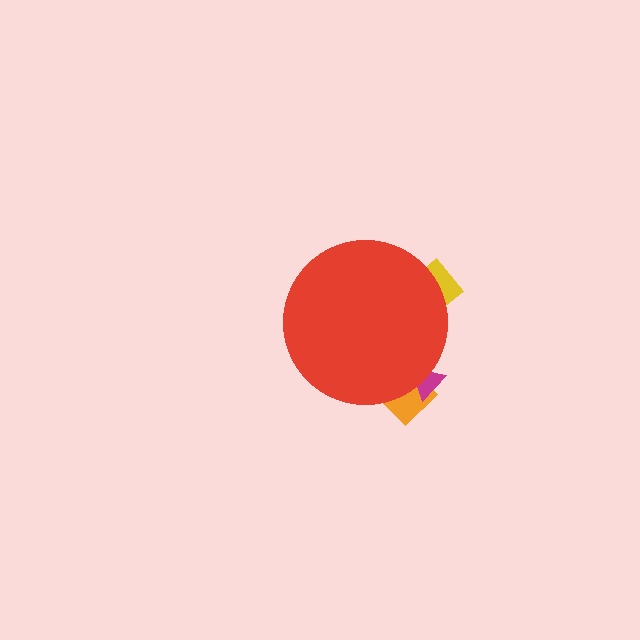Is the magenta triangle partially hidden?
Yes, the magenta triangle is partially hidden behind the red circle.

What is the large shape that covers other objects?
A red circle.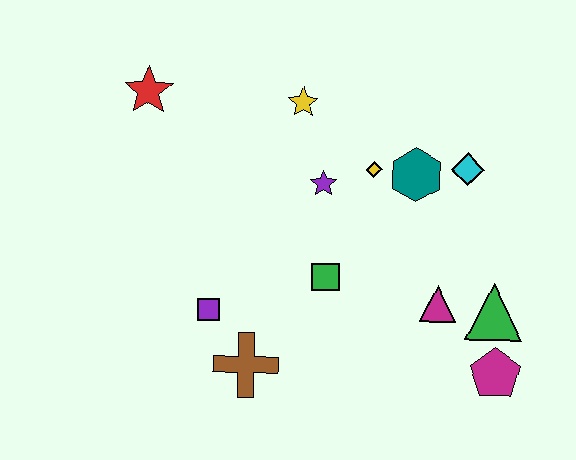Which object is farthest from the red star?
The magenta pentagon is farthest from the red star.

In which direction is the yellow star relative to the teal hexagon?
The yellow star is to the left of the teal hexagon.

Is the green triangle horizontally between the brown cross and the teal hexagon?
No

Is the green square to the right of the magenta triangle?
No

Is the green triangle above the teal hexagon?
No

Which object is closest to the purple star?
The yellow diamond is closest to the purple star.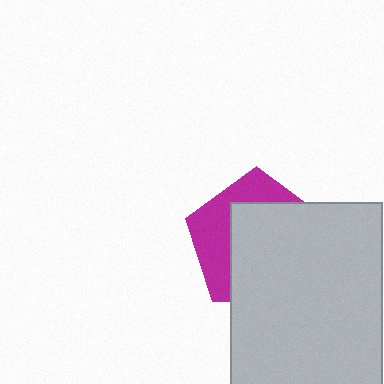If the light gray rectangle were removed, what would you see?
You would see the complete magenta pentagon.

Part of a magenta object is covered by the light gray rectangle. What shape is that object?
It is a pentagon.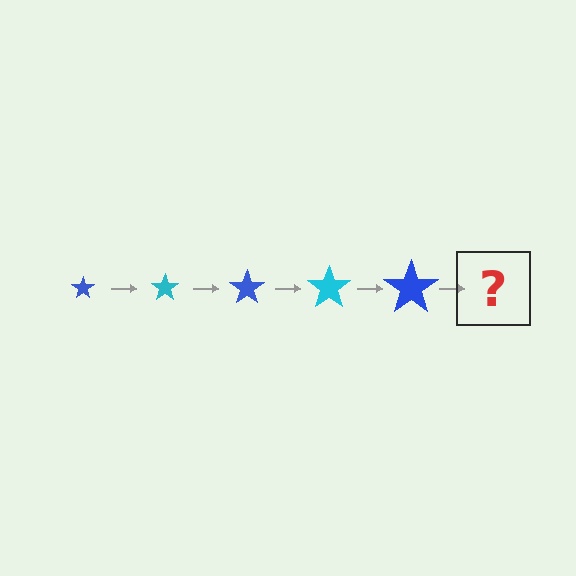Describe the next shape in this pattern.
It should be a cyan star, larger than the previous one.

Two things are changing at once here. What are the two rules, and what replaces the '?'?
The two rules are that the star grows larger each step and the color cycles through blue and cyan. The '?' should be a cyan star, larger than the previous one.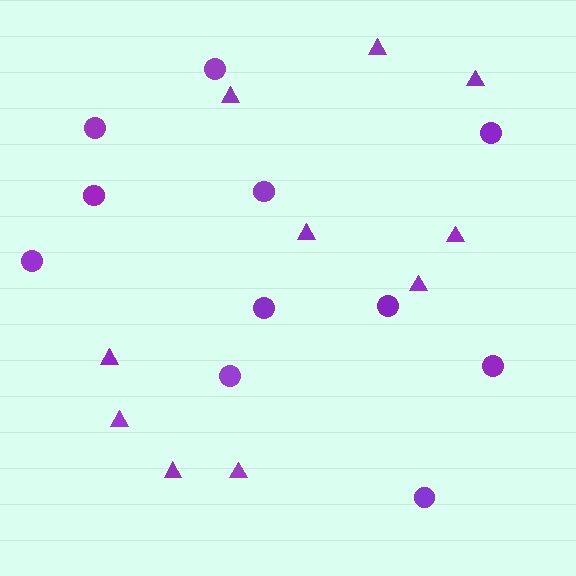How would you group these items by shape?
There are 2 groups: one group of triangles (10) and one group of circles (11).